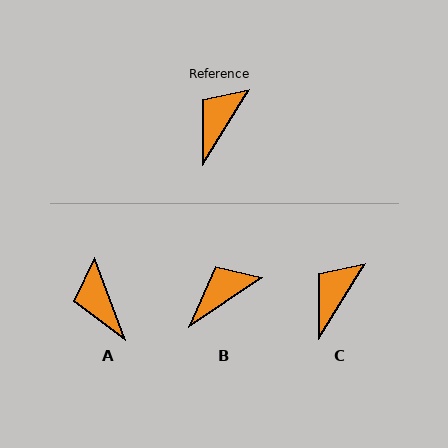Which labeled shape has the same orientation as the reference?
C.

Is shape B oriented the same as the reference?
No, it is off by about 24 degrees.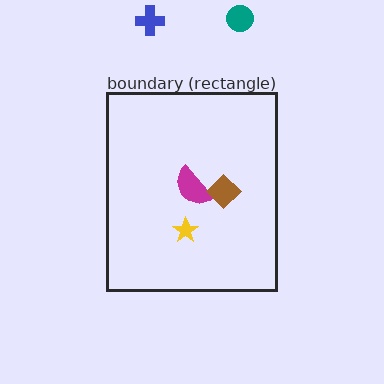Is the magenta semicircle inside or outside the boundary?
Inside.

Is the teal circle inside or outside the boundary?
Outside.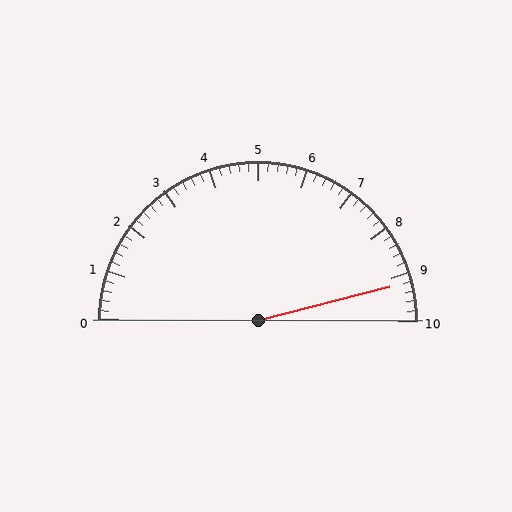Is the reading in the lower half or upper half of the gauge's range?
The reading is in the upper half of the range (0 to 10).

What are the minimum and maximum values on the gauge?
The gauge ranges from 0 to 10.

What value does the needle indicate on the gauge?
The needle indicates approximately 9.2.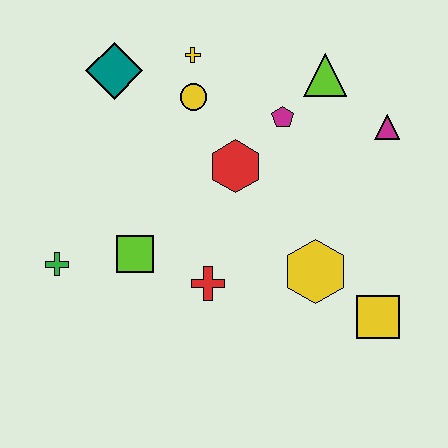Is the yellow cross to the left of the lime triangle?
Yes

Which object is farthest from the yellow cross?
The yellow square is farthest from the yellow cross.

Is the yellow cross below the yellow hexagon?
No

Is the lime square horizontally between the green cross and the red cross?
Yes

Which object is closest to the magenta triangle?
The lime triangle is closest to the magenta triangle.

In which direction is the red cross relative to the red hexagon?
The red cross is below the red hexagon.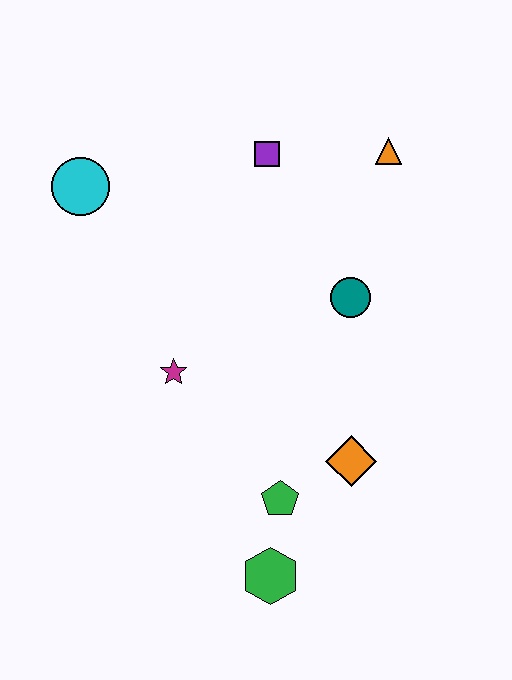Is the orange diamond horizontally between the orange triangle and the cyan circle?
Yes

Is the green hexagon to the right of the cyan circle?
Yes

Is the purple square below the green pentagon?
No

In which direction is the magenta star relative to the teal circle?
The magenta star is to the left of the teal circle.